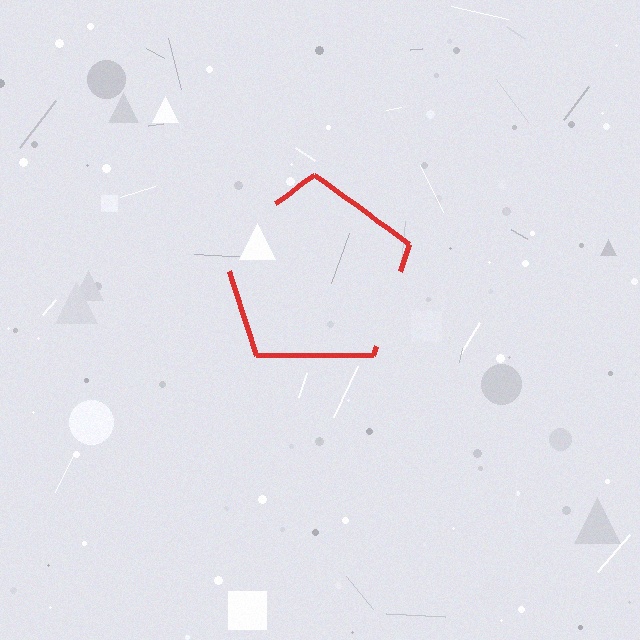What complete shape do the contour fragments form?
The contour fragments form a pentagon.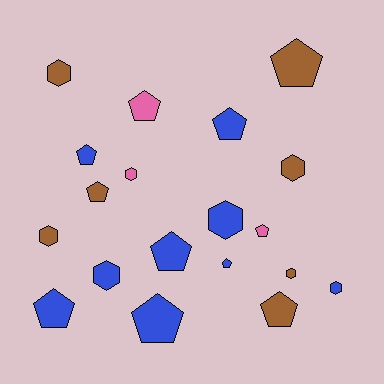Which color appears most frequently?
Blue, with 9 objects.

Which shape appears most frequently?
Pentagon, with 11 objects.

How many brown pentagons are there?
There are 3 brown pentagons.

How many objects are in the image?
There are 19 objects.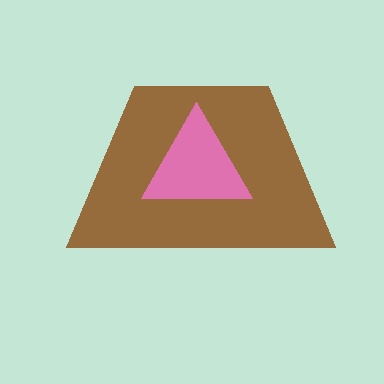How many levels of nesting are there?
2.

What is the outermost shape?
The brown trapezoid.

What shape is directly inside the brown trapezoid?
The pink triangle.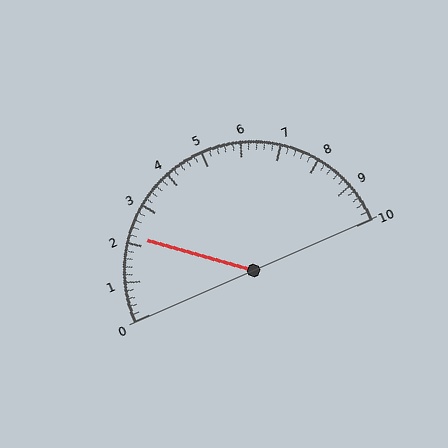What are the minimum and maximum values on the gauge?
The gauge ranges from 0 to 10.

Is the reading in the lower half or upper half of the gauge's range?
The reading is in the lower half of the range (0 to 10).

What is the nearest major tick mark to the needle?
The nearest major tick mark is 2.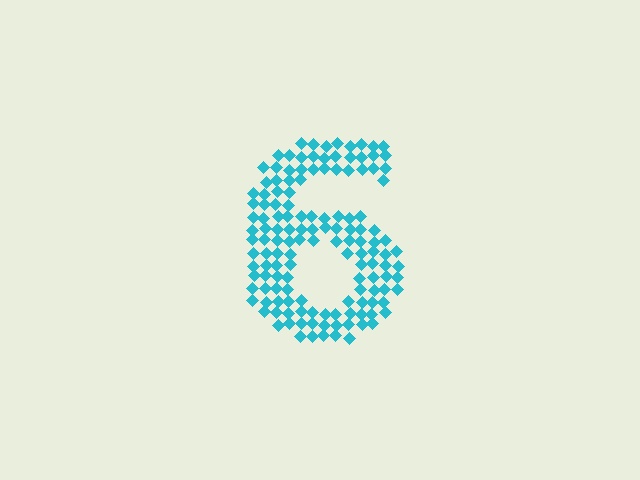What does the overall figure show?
The overall figure shows the digit 6.